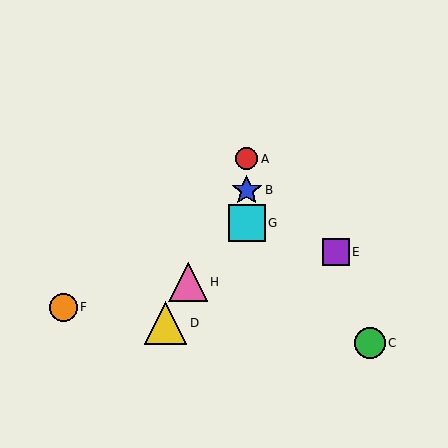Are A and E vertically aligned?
No, A is at x≈247 and E is at x≈336.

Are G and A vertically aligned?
Yes, both are at x≈247.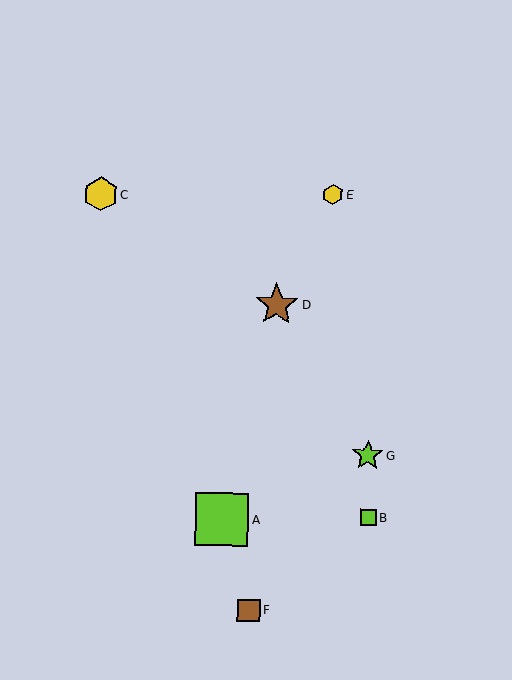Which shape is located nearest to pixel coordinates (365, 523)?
The lime square (labeled B) at (368, 517) is nearest to that location.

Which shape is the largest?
The lime square (labeled A) is the largest.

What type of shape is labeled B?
Shape B is a lime square.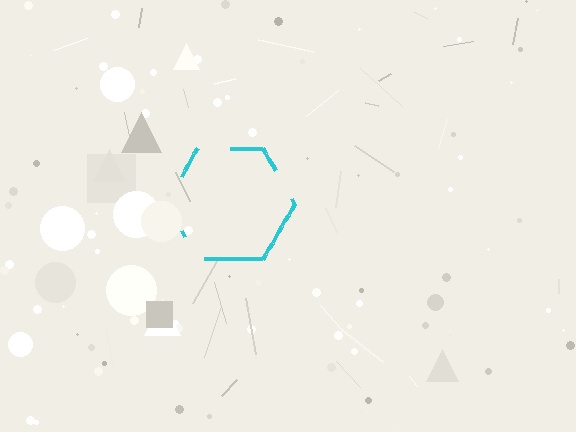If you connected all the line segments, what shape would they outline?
They would outline a hexagon.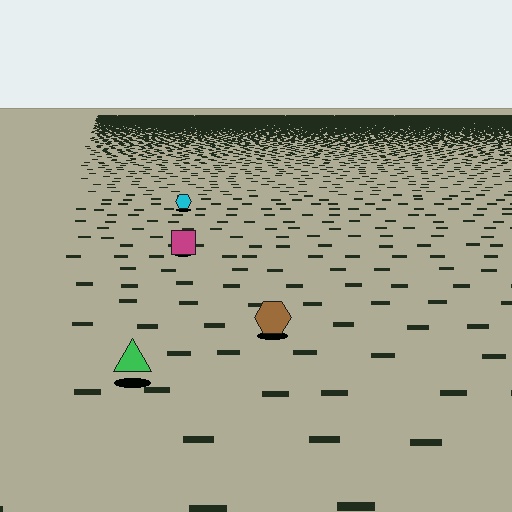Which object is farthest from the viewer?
The cyan hexagon is farthest from the viewer. It appears smaller and the ground texture around it is denser.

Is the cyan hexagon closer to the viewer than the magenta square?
No. The magenta square is closer — you can tell from the texture gradient: the ground texture is coarser near it.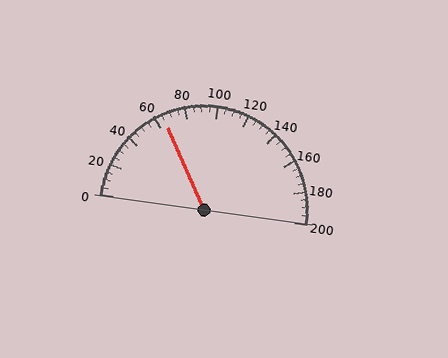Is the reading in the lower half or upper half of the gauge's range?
The reading is in the lower half of the range (0 to 200).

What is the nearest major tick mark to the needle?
The nearest major tick mark is 60.